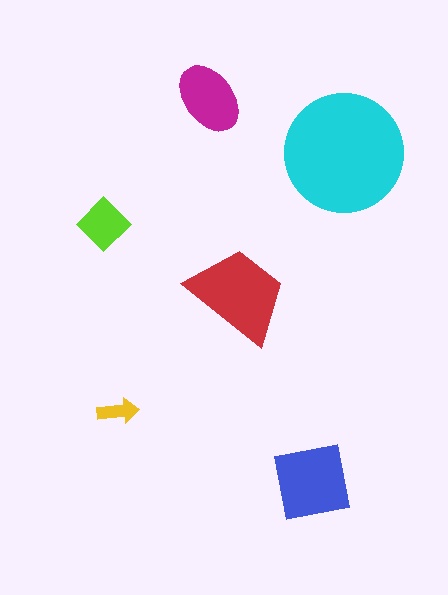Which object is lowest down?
The blue square is bottommost.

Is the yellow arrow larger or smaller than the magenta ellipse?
Smaller.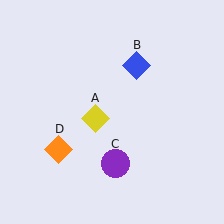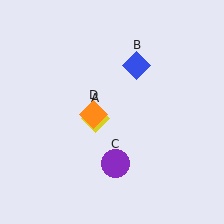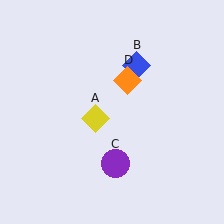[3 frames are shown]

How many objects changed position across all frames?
1 object changed position: orange diamond (object D).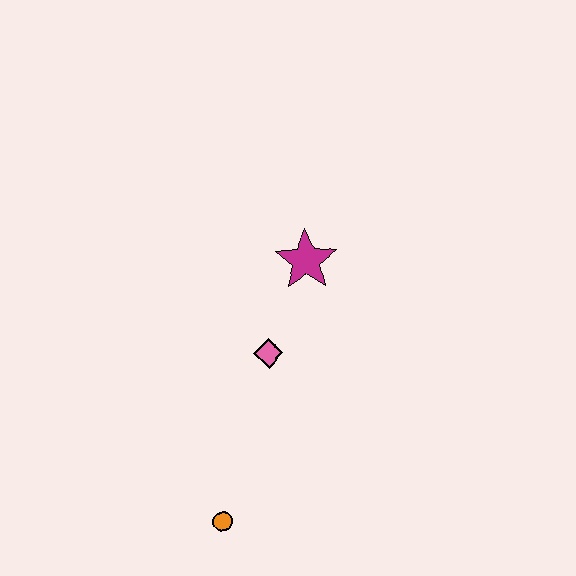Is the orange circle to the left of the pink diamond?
Yes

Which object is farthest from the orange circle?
The magenta star is farthest from the orange circle.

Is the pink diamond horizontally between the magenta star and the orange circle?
Yes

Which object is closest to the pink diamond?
The magenta star is closest to the pink diamond.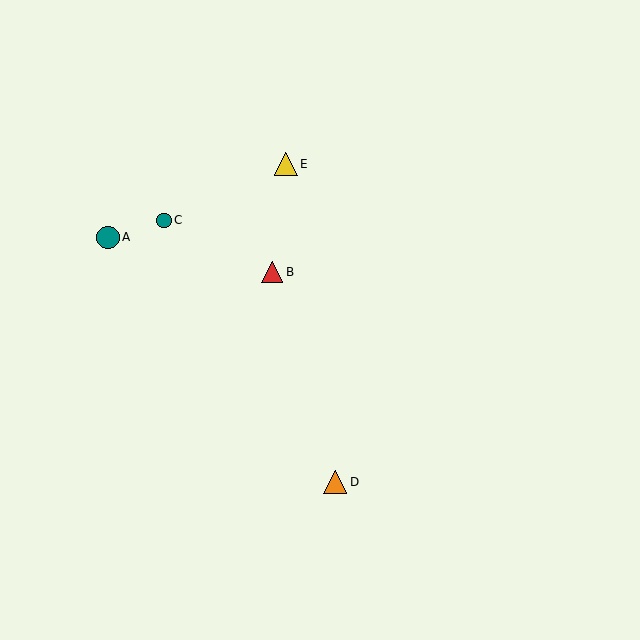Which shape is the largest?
The orange triangle (labeled D) is the largest.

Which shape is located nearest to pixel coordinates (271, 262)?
The red triangle (labeled B) at (272, 272) is nearest to that location.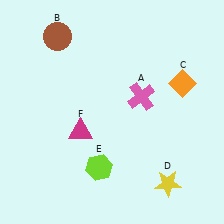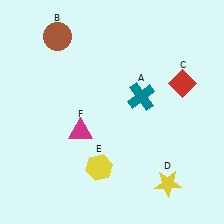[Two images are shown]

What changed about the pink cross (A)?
In Image 1, A is pink. In Image 2, it changed to teal.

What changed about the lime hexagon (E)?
In Image 1, E is lime. In Image 2, it changed to yellow.